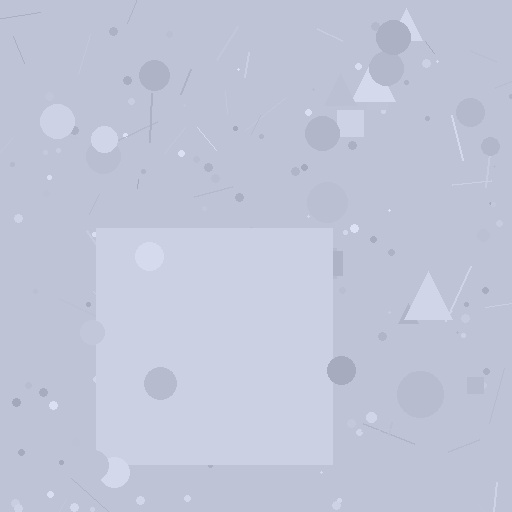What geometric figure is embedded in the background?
A square is embedded in the background.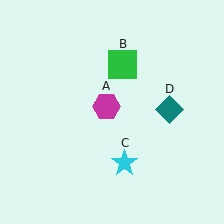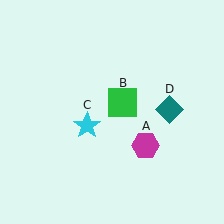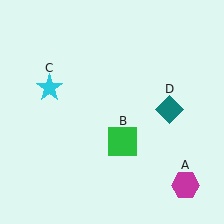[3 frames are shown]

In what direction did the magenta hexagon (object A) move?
The magenta hexagon (object A) moved down and to the right.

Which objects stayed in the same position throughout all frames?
Teal diamond (object D) remained stationary.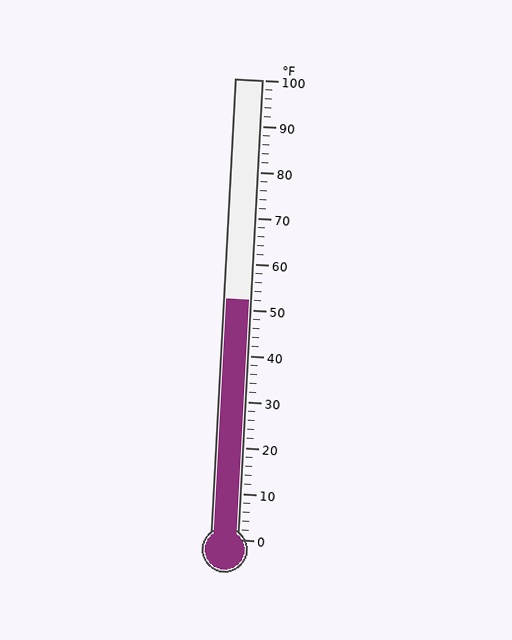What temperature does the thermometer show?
The thermometer shows approximately 52°F.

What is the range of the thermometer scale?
The thermometer scale ranges from 0°F to 100°F.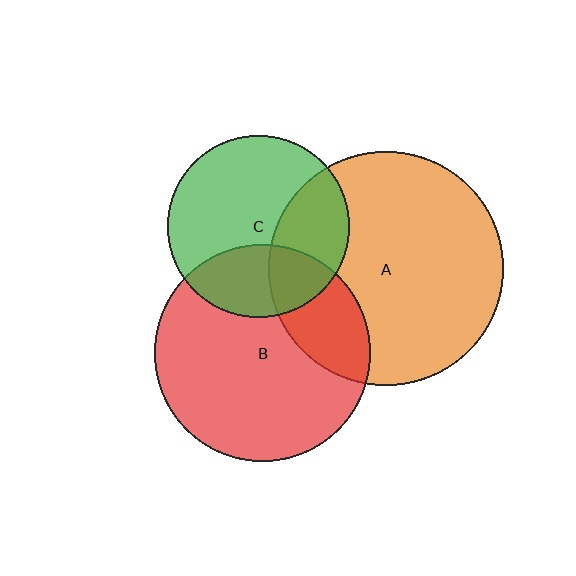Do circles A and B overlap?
Yes.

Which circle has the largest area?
Circle A (orange).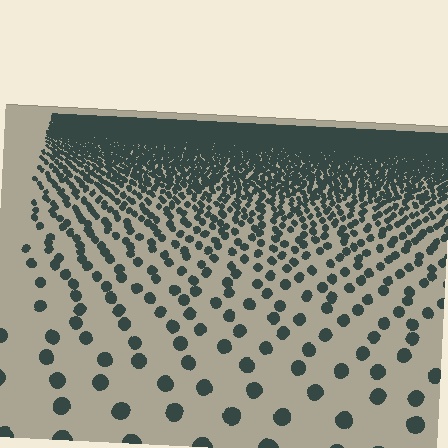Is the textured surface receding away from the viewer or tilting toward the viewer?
The surface is receding away from the viewer. Texture elements get smaller and denser toward the top.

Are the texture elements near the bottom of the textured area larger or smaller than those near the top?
Larger. Near the bottom, elements are closer to the viewer and appear at a bigger on-screen size.